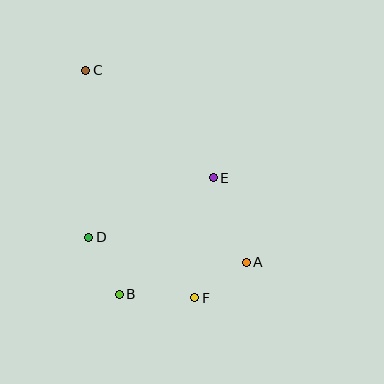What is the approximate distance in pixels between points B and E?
The distance between B and E is approximately 150 pixels.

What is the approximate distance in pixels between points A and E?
The distance between A and E is approximately 91 pixels.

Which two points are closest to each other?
Points A and F are closest to each other.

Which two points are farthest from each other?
Points C and F are farthest from each other.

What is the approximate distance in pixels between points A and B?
The distance between A and B is approximately 131 pixels.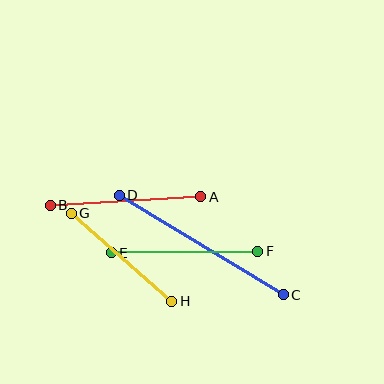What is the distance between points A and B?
The distance is approximately 151 pixels.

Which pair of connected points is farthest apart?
Points C and D are farthest apart.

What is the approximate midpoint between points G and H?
The midpoint is at approximately (121, 257) pixels.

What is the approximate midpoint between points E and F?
The midpoint is at approximately (185, 252) pixels.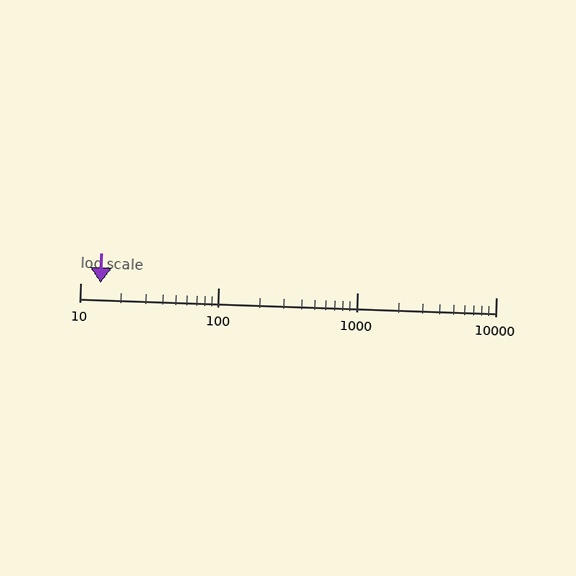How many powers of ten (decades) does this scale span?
The scale spans 3 decades, from 10 to 10000.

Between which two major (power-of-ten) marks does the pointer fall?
The pointer is between 10 and 100.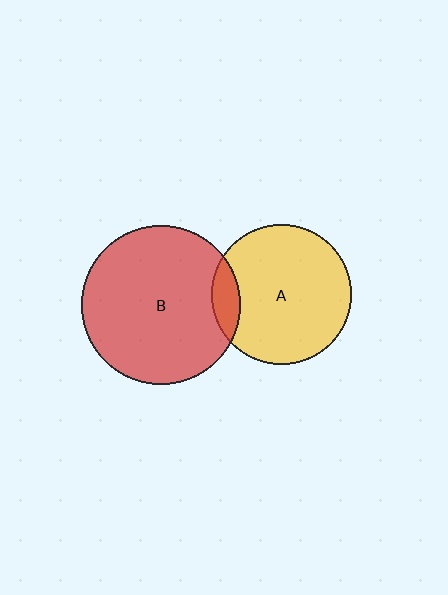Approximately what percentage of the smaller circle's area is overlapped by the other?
Approximately 10%.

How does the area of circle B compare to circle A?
Approximately 1.3 times.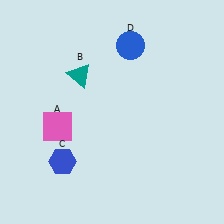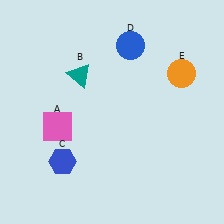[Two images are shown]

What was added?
An orange circle (E) was added in Image 2.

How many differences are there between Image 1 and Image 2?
There is 1 difference between the two images.